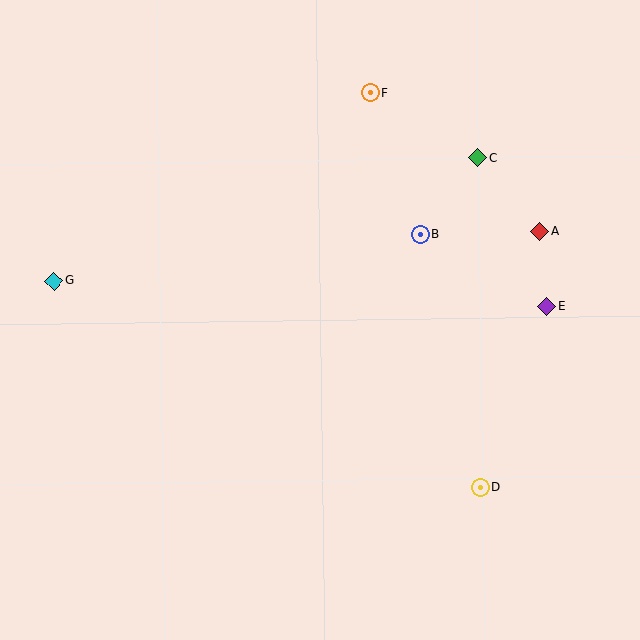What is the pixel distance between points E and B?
The distance between E and B is 145 pixels.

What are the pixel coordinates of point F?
Point F is at (370, 93).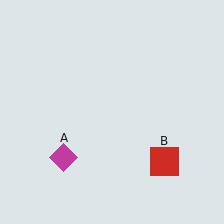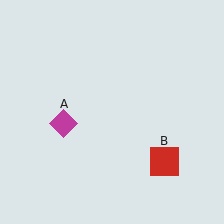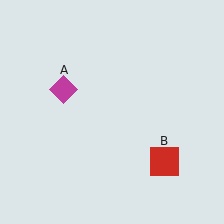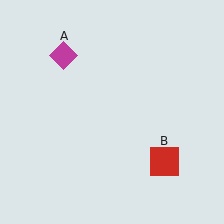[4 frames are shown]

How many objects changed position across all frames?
1 object changed position: magenta diamond (object A).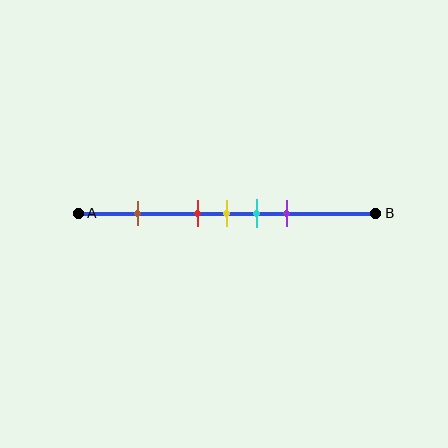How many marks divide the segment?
There are 5 marks dividing the segment.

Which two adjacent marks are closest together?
The red and yellow marks are the closest adjacent pair.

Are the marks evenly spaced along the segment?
No, the marks are not evenly spaced.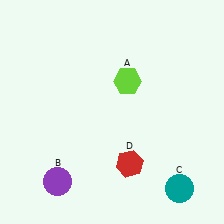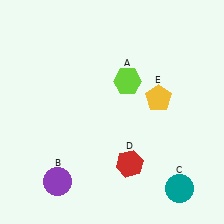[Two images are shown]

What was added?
A yellow pentagon (E) was added in Image 2.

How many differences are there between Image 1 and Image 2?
There is 1 difference between the two images.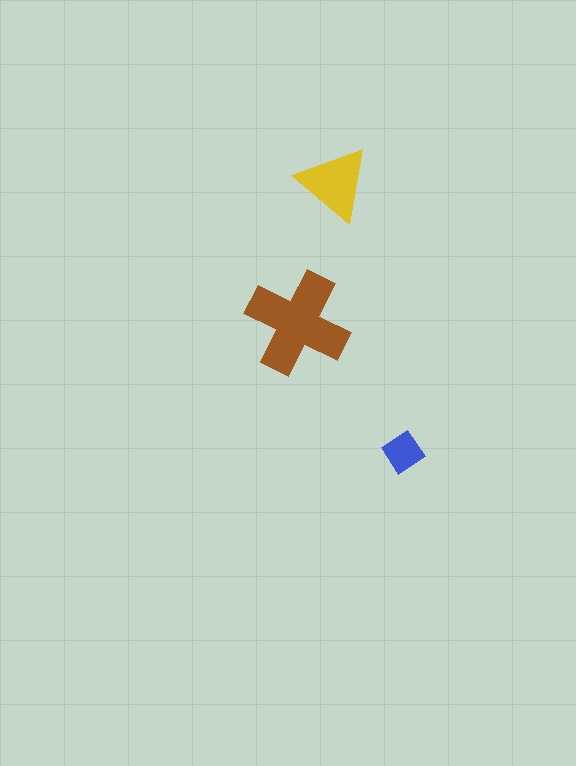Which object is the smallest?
The blue diamond.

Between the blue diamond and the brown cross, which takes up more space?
The brown cross.